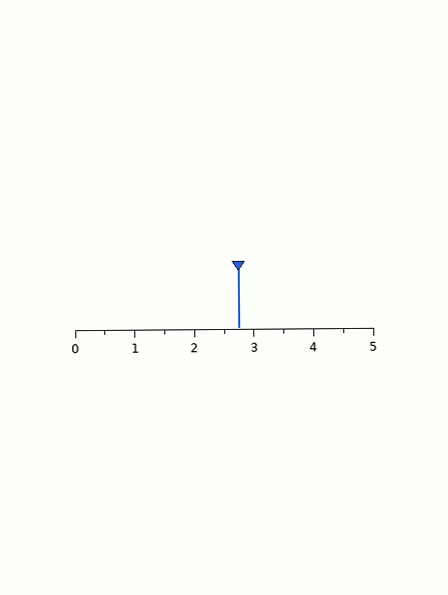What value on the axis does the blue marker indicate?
The marker indicates approximately 2.8.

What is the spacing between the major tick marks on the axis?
The major ticks are spaced 1 apart.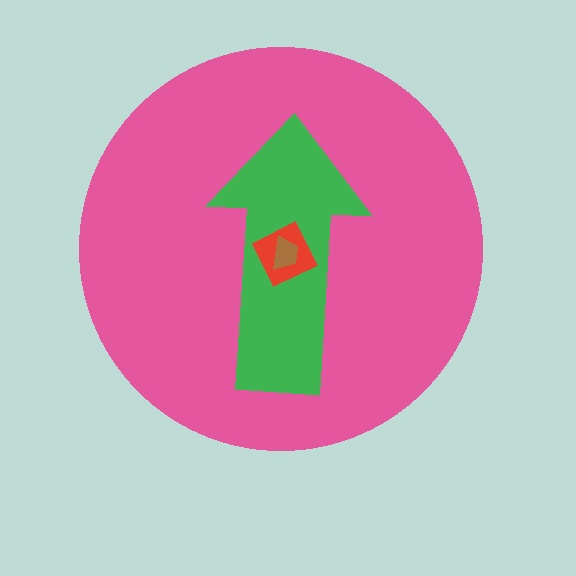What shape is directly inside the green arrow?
The red diamond.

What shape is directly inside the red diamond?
The brown trapezoid.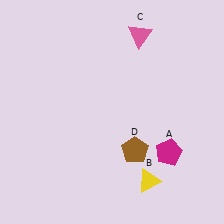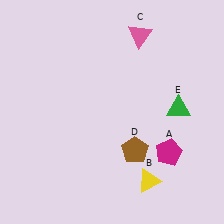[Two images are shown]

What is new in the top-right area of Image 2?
A green triangle (E) was added in the top-right area of Image 2.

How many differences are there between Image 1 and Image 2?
There is 1 difference between the two images.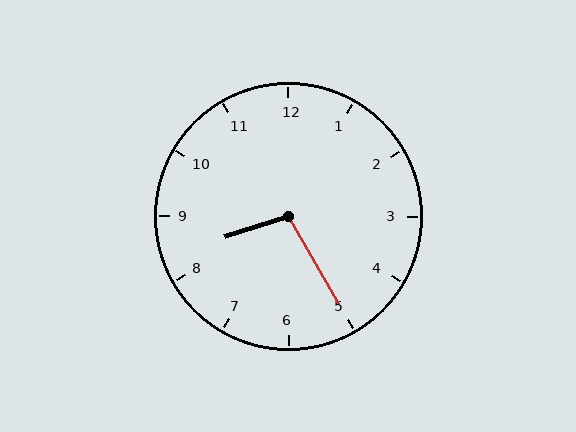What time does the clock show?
8:25.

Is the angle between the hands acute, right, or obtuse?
It is obtuse.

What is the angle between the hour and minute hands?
Approximately 102 degrees.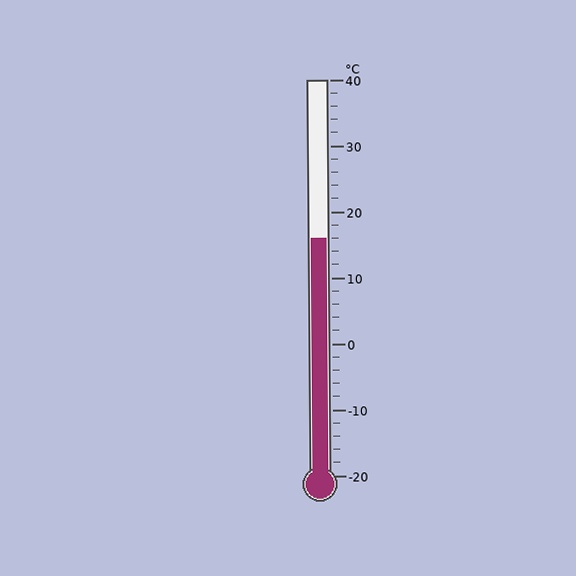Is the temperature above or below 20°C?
The temperature is below 20°C.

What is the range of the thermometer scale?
The thermometer scale ranges from -20°C to 40°C.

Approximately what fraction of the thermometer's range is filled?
The thermometer is filled to approximately 60% of its range.